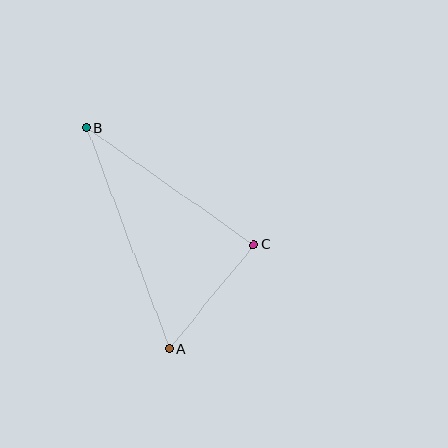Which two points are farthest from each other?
Points A and B are farthest from each other.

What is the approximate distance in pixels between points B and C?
The distance between B and C is approximately 204 pixels.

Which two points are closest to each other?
Points A and C are closest to each other.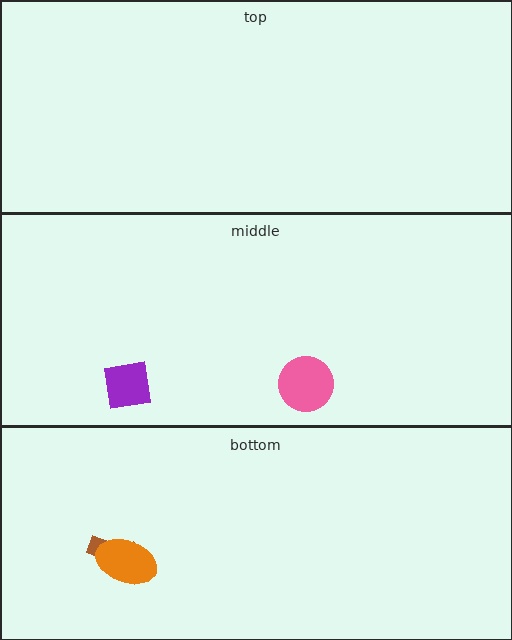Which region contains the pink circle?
The middle region.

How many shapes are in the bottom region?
2.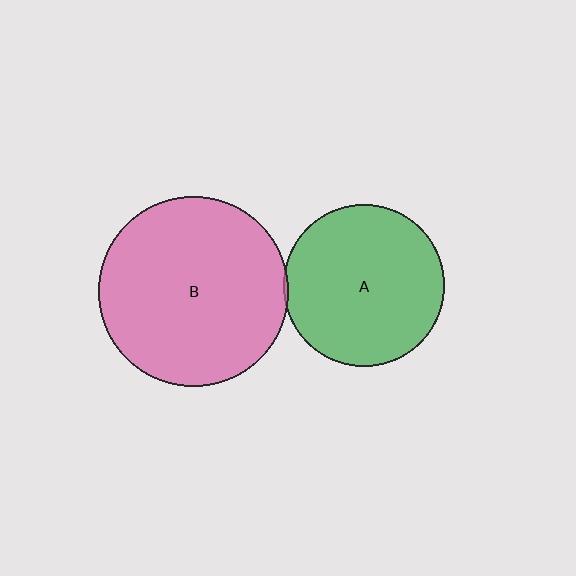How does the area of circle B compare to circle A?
Approximately 1.4 times.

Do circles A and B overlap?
Yes.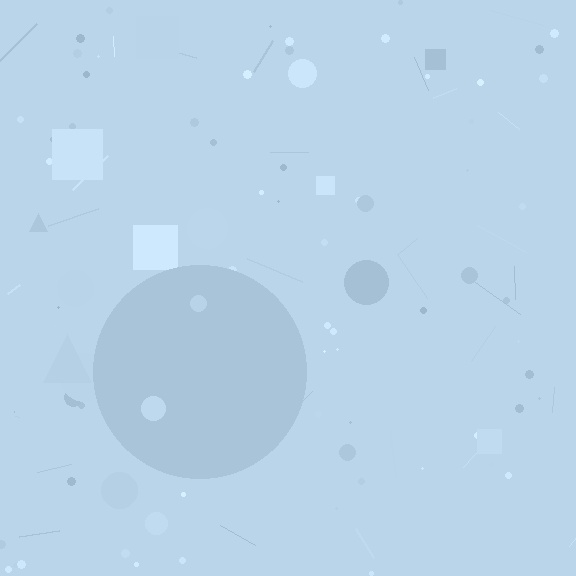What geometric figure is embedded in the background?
A circle is embedded in the background.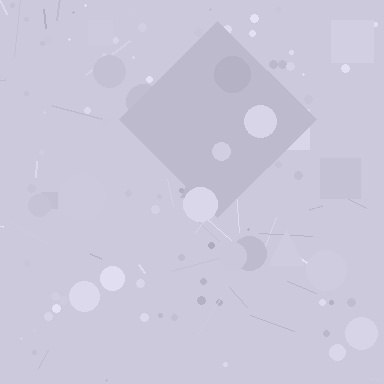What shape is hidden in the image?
A diamond is hidden in the image.